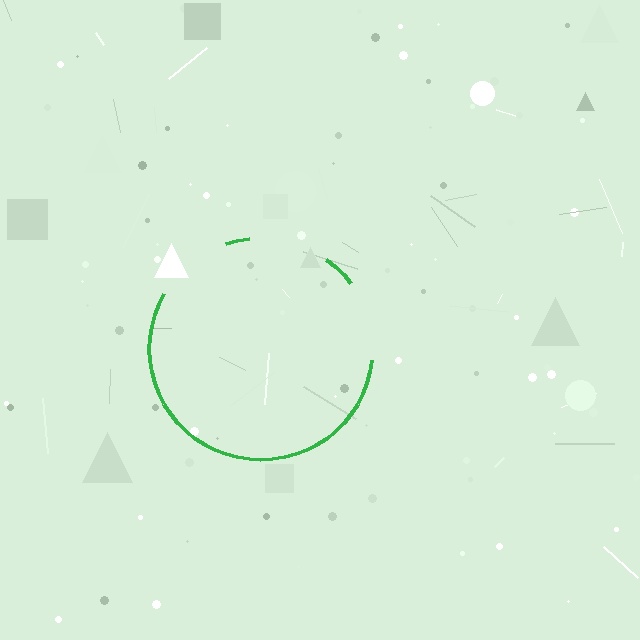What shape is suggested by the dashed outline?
The dashed outline suggests a circle.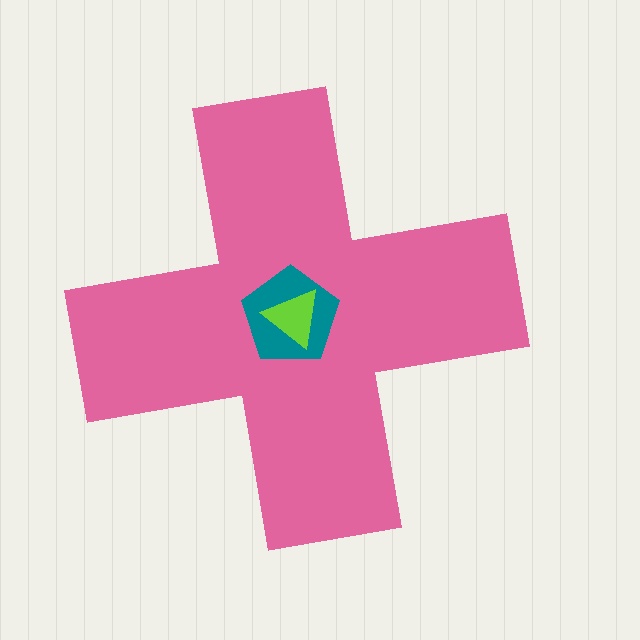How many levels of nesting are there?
3.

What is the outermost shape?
The pink cross.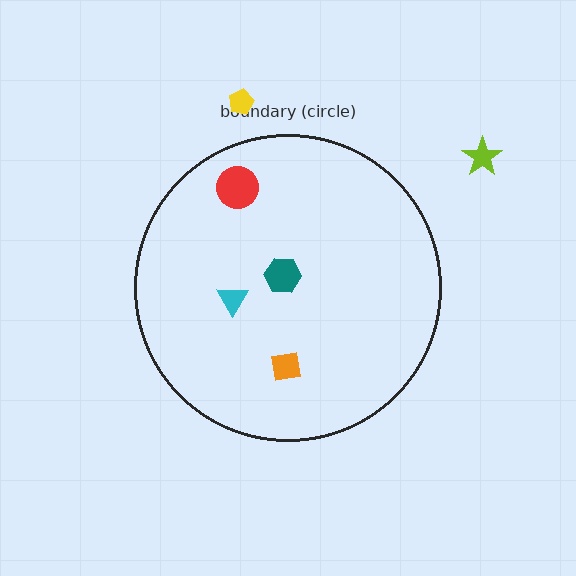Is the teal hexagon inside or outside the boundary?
Inside.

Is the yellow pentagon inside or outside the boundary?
Outside.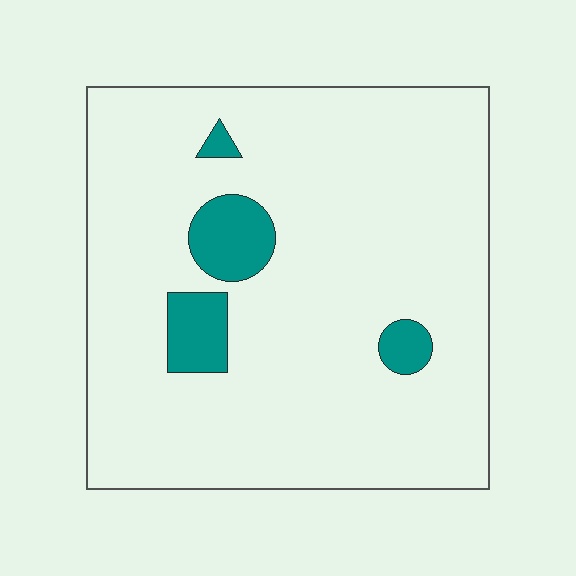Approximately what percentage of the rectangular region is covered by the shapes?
Approximately 10%.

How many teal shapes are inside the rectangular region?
4.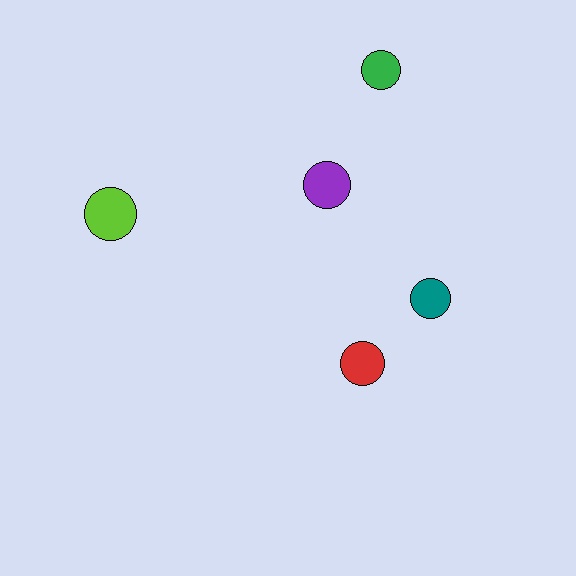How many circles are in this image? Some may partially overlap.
There are 5 circles.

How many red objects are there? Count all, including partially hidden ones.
There is 1 red object.